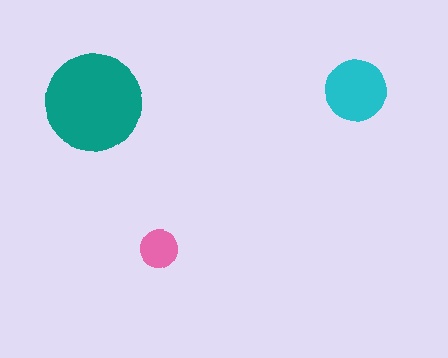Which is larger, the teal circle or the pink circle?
The teal one.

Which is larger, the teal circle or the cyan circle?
The teal one.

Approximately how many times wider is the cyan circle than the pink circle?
About 1.5 times wider.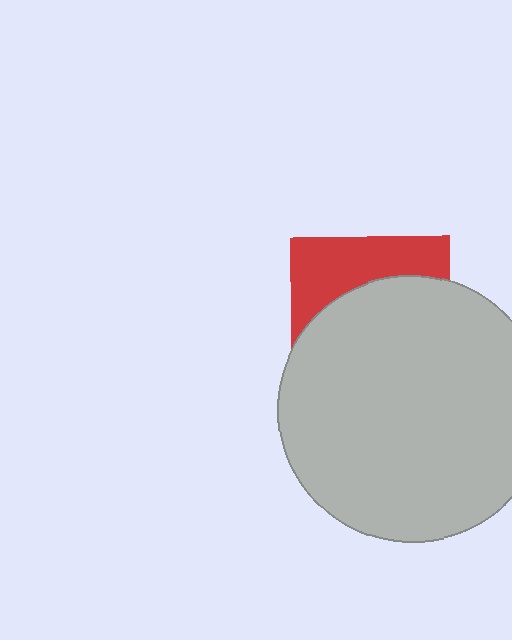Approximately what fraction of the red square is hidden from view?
Roughly 65% of the red square is hidden behind the light gray circle.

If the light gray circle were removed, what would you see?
You would see the complete red square.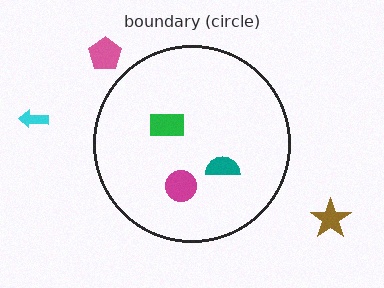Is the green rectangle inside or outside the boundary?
Inside.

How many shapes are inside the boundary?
3 inside, 3 outside.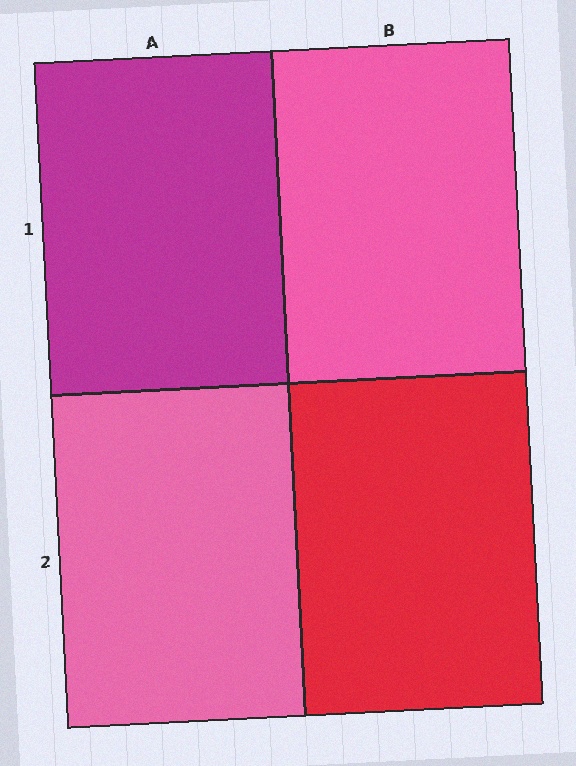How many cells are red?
1 cell is red.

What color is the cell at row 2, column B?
Red.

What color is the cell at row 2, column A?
Pink.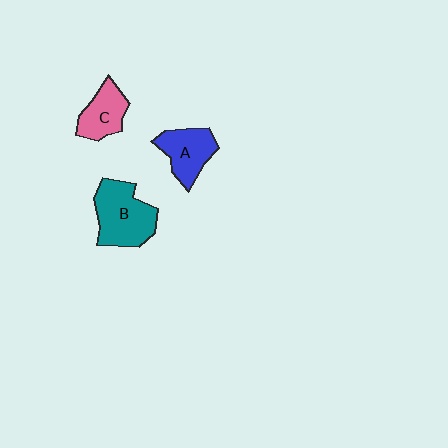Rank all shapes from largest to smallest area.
From largest to smallest: B (teal), A (blue), C (pink).